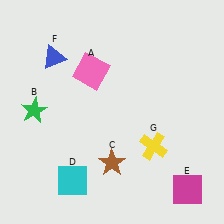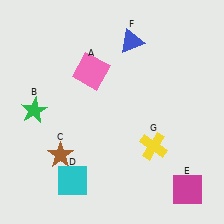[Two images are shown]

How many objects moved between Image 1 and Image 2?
2 objects moved between the two images.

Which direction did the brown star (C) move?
The brown star (C) moved left.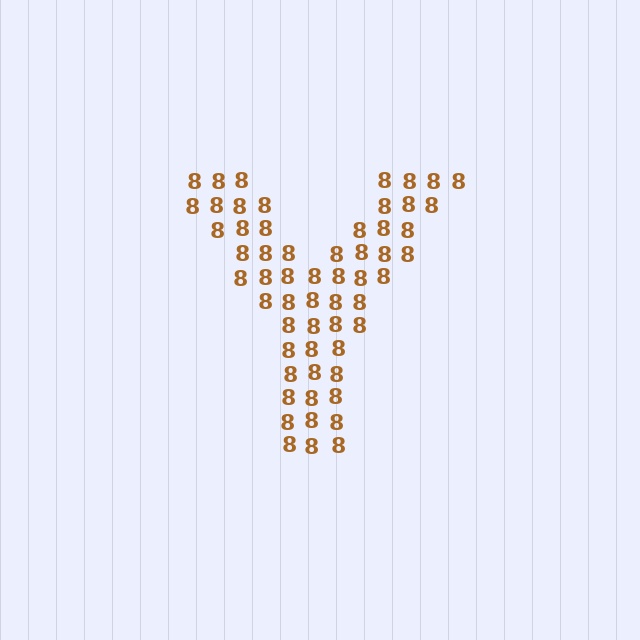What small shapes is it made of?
It is made of small digit 8's.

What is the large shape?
The large shape is the letter Y.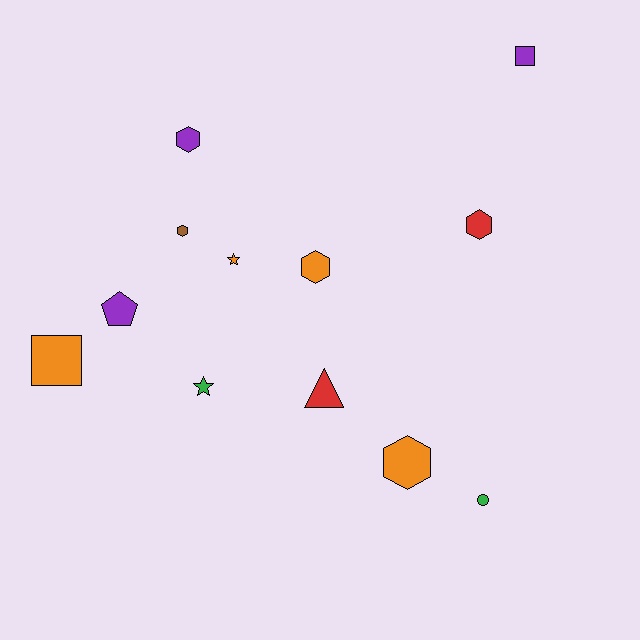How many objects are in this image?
There are 12 objects.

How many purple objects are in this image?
There are 3 purple objects.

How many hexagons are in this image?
There are 5 hexagons.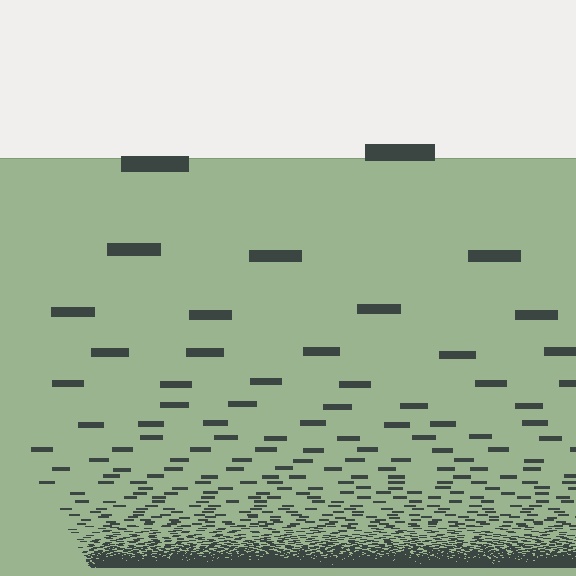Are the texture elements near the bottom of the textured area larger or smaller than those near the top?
Smaller. The gradient is inverted — elements near the bottom are smaller and denser.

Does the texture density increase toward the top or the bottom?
Density increases toward the bottom.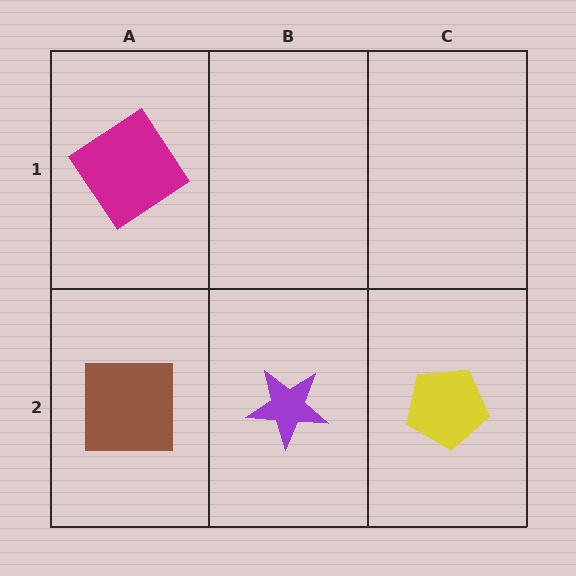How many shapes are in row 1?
1 shape.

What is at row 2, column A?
A brown square.